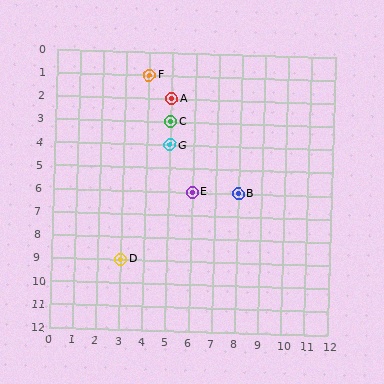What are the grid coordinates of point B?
Point B is at grid coordinates (8, 6).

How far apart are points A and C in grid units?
Points A and C are 1 row apart.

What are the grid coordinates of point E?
Point E is at grid coordinates (6, 6).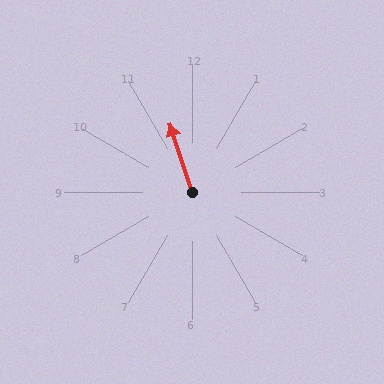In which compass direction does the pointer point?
North.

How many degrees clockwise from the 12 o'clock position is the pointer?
Approximately 342 degrees.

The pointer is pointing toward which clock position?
Roughly 11 o'clock.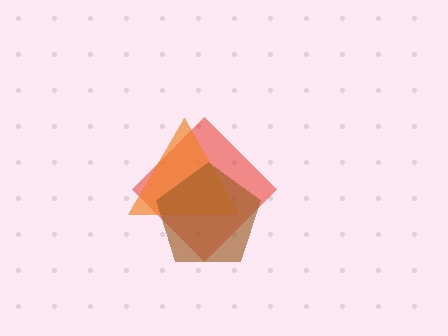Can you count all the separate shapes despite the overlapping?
Yes, there are 3 separate shapes.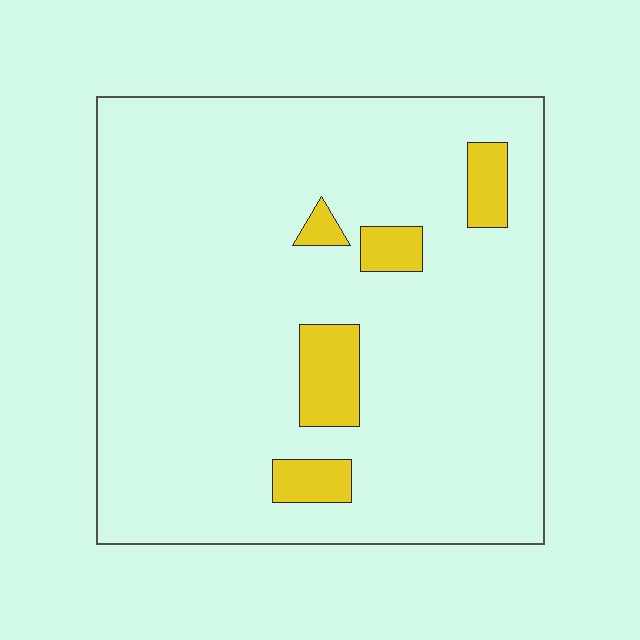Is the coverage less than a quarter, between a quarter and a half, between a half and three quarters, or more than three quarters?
Less than a quarter.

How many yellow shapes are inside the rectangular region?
5.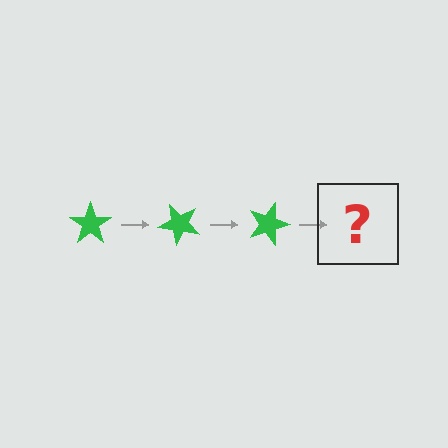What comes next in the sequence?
The next element should be a green star rotated 135 degrees.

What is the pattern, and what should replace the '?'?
The pattern is that the star rotates 45 degrees each step. The '?' should be a green star rotated 135 degrees.